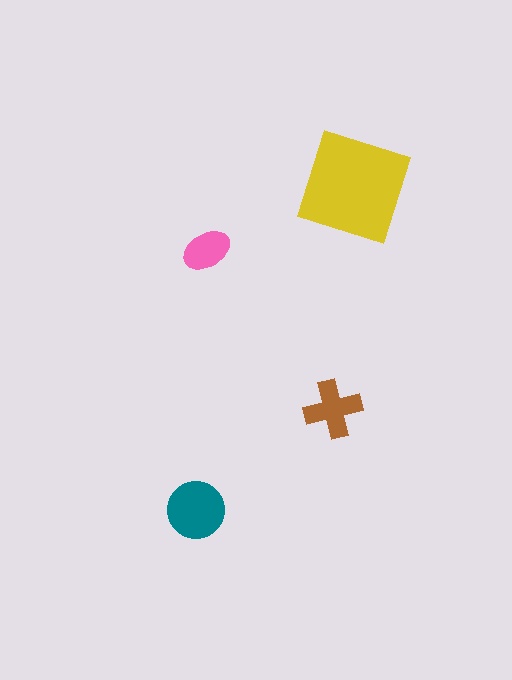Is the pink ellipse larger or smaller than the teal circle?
Smaller.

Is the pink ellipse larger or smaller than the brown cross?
Smaller.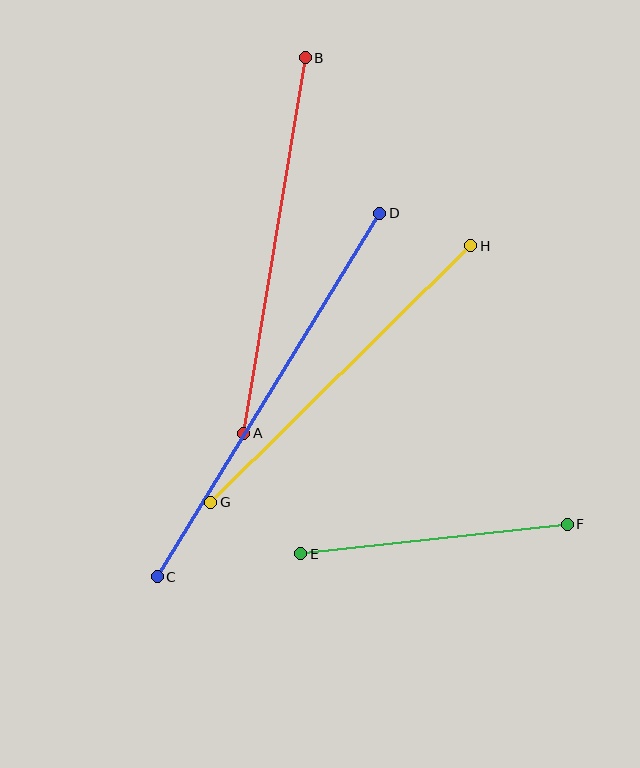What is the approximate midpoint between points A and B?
The midpoint is at approximately (275, 246) pixels.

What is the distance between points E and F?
The distance is approximately 268 pixels.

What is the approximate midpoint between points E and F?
The midpoint is at approximately (434, 539) pixels.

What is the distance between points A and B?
The distance is approximately 381 pixels.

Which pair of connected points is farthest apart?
Points C and D are farthest apart.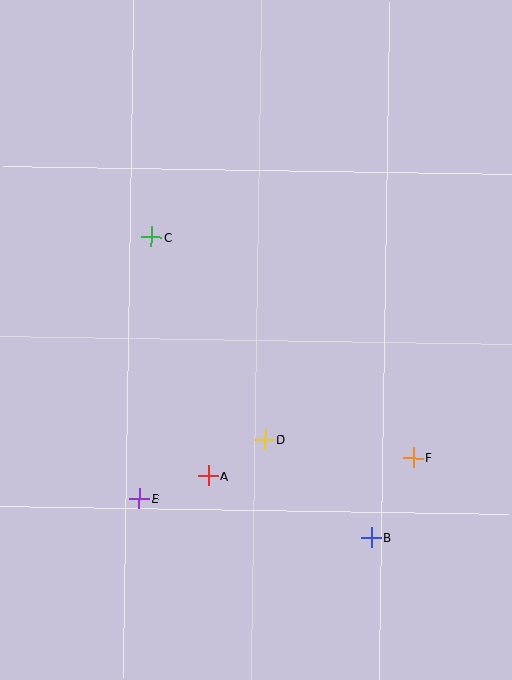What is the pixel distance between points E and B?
The distance between E and B is 235 pixels.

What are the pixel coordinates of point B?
Point B is at (371, 538).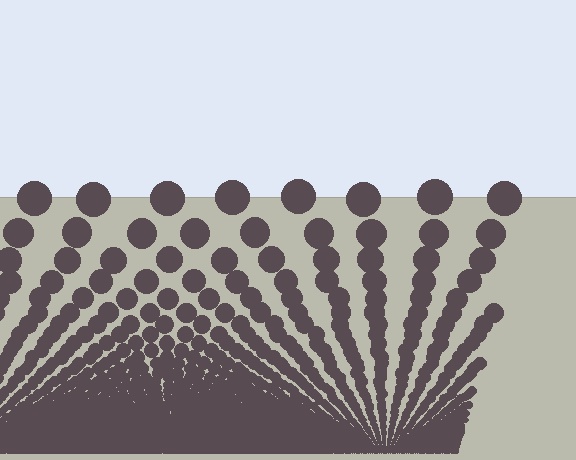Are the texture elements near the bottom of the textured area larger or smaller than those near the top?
Smaller. The gradient is inverted — elements near the bottom are smaller and denser.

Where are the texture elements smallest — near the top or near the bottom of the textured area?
Near the bottom.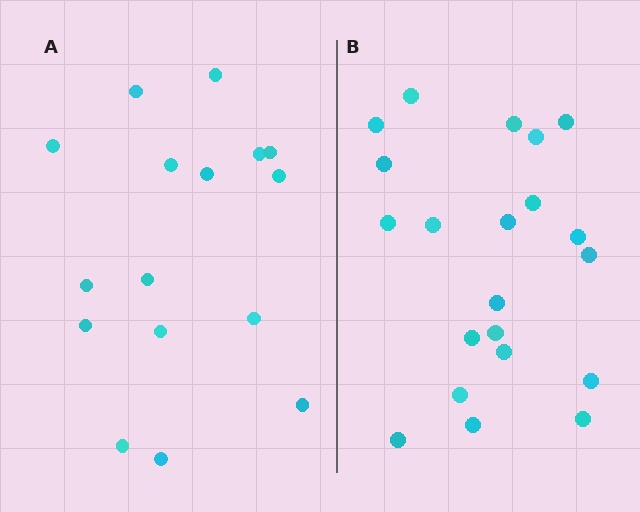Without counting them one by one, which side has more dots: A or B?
Region B (the right region) has more dots.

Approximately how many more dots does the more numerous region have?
Region B has about 5 more dots than region A.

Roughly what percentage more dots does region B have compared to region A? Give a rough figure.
About 30% more.